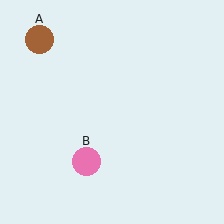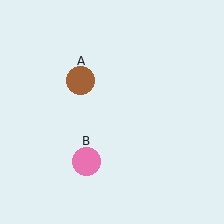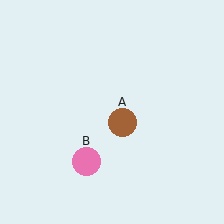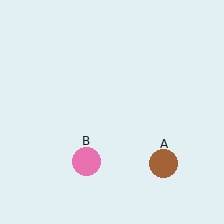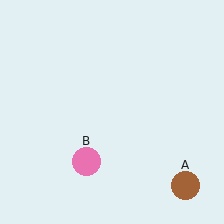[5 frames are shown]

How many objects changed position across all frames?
1 object changed position: brown circle (object A).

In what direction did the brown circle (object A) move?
The brown circle (object A) moved down and to the right.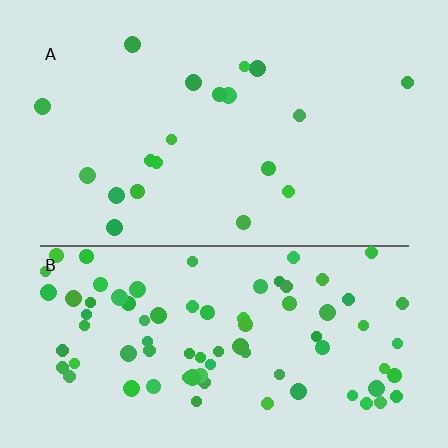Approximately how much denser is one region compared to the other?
Approximately 4.2× — region B over region A.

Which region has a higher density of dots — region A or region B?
B (the bottom).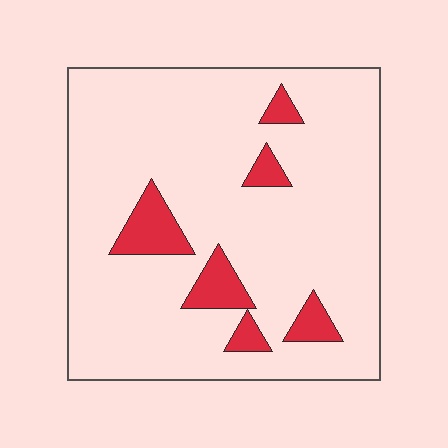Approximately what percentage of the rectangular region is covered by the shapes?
Approximately 10%.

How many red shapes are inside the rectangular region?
6.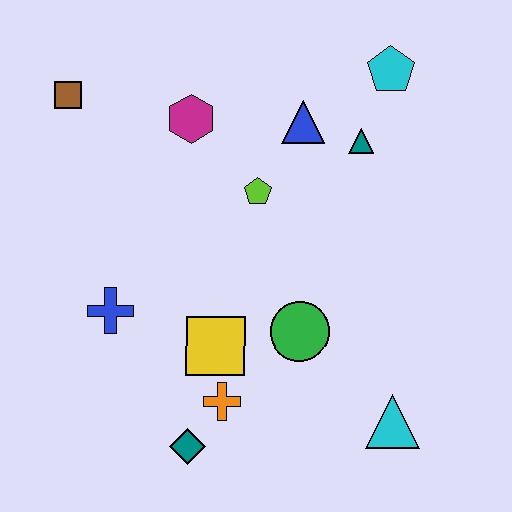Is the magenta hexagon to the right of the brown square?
Yes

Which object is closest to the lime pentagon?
The blue triangle is closest to the lime pentagon.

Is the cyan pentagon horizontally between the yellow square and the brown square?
No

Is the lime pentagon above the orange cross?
Yes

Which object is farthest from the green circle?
The brown square is farthest from the green circle.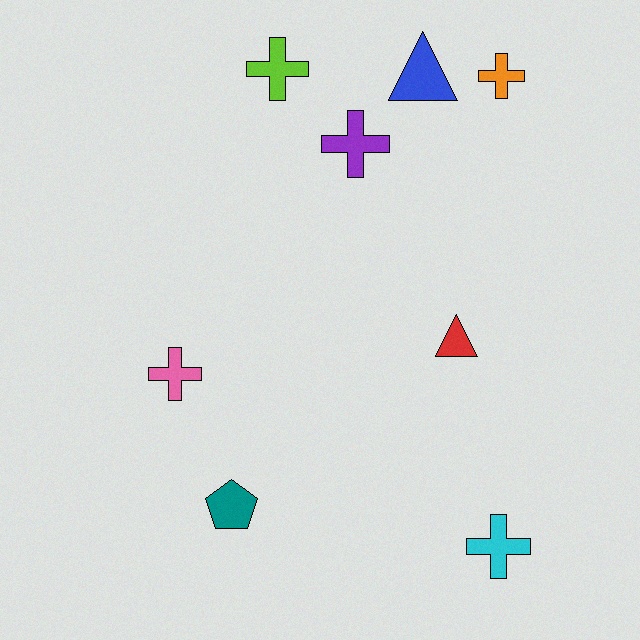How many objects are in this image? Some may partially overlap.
There are 8 objects.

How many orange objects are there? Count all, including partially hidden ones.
There is 1 orange object.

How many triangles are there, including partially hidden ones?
There are 2 triangles.